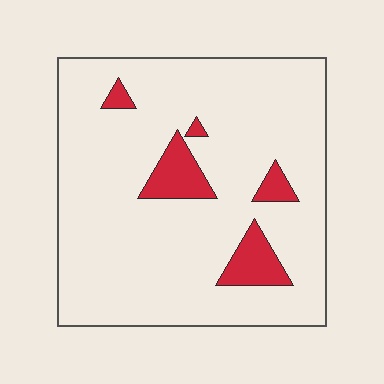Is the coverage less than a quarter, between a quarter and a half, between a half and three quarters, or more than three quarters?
Less than a quarter.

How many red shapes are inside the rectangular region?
5.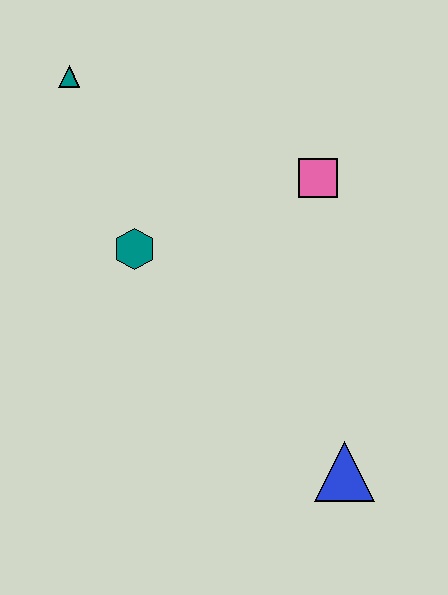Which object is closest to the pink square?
The teal hexagon is closest to the pink square.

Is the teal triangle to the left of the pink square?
Yes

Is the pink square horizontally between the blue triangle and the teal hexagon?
Yes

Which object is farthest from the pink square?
The blue triangle is farthest from the pink square.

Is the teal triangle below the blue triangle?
No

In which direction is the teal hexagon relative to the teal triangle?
The teal hexagon is below the teal triangle.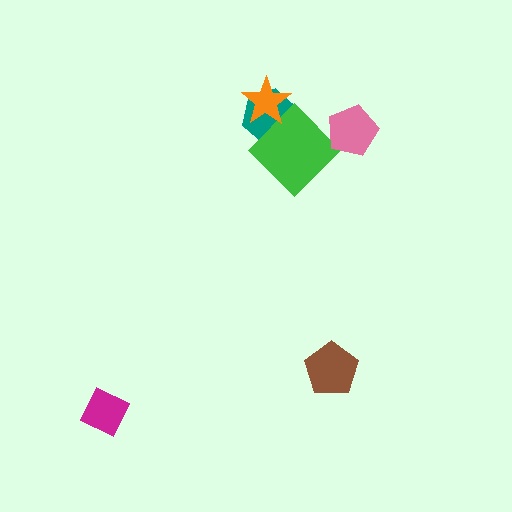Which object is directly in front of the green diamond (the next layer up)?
The orange star is directly in front of the green diamond.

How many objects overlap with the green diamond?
3 objects overlap with the green diamond.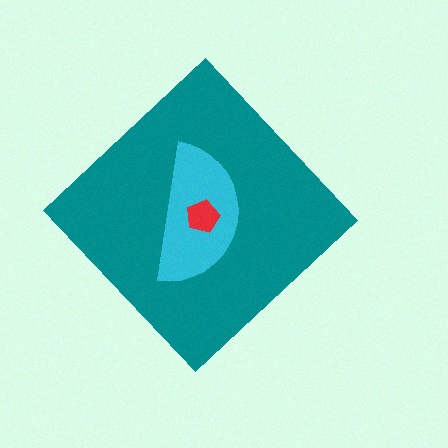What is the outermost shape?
The teal diamond.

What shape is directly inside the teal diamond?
The cyan semicircle.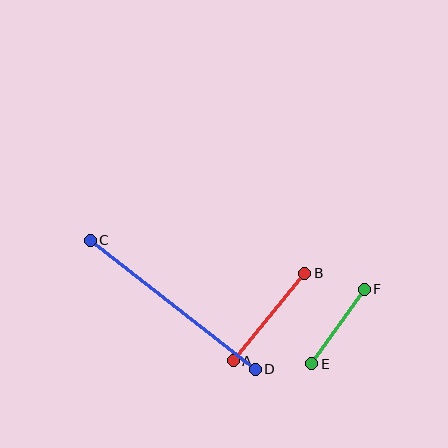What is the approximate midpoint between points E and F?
The midpoint is at approximately (338, 327) pixels.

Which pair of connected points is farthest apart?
Points C and D are farthest apart.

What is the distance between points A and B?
The distance is approximately 113 pixels.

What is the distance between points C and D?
The distance is approximately 209 pixels.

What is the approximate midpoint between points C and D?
The midpoint is at approximately (173, 305) pixels.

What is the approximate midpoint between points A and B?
The midpoint is at approximately (269, 317) pixels.